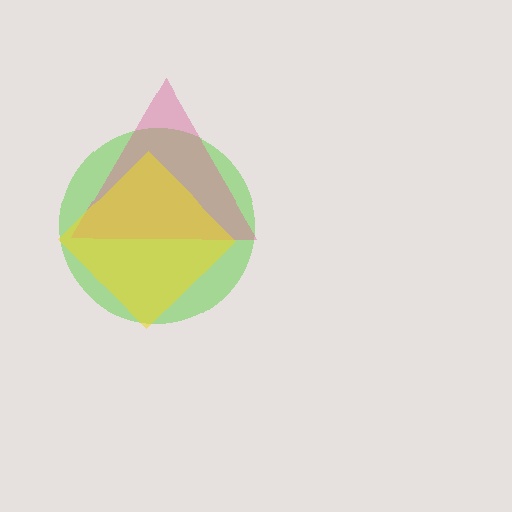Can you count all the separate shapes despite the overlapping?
Yes, there are 3 separate shapes.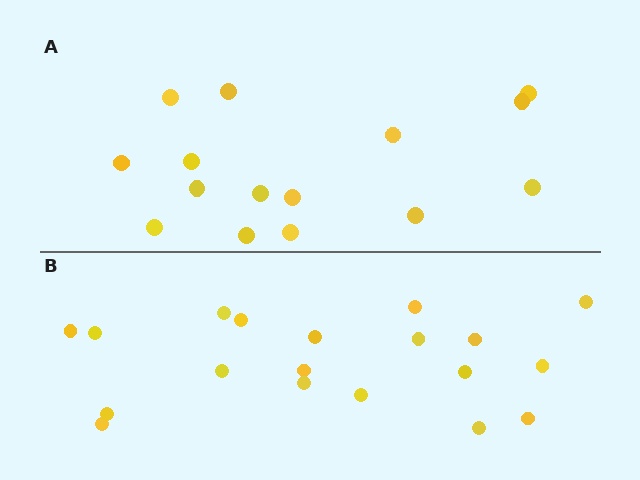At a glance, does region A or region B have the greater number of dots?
Region B (the bottom region) has more dots.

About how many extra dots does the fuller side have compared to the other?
Region B has about 4 more dots than region A.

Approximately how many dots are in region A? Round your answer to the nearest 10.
About 20 dots. (The exact count is 15, which rounds to 20.)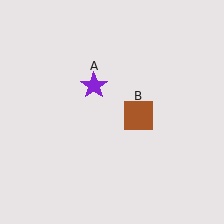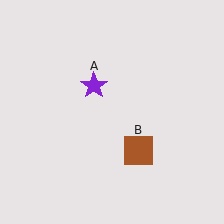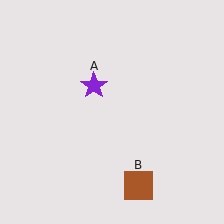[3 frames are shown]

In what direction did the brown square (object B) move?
The brown square (object B) moved down.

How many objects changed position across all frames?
1 object changed position: brown square (object B).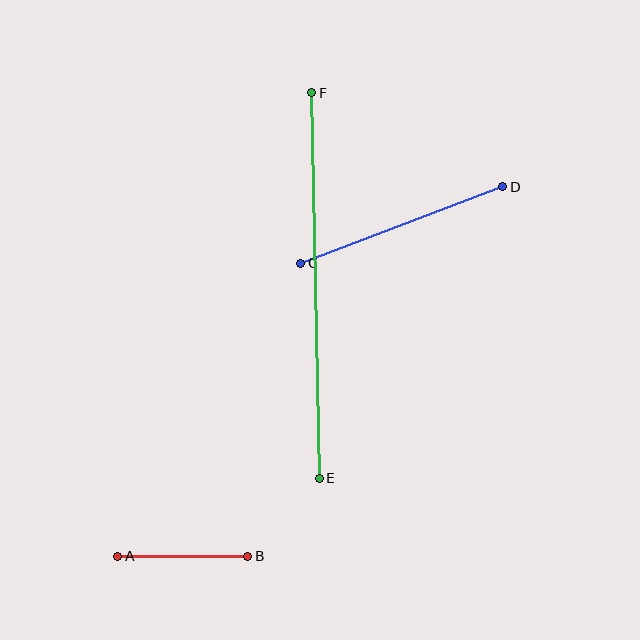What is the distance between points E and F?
The distance is approximately 385 pixels.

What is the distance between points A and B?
The distance is approximately 130 pixels.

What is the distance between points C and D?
The distance is approximately 216 pixels.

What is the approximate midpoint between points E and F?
The midpoint is at approximately (315, 285) pixels.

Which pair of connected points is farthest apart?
Points E and F are farthest apart.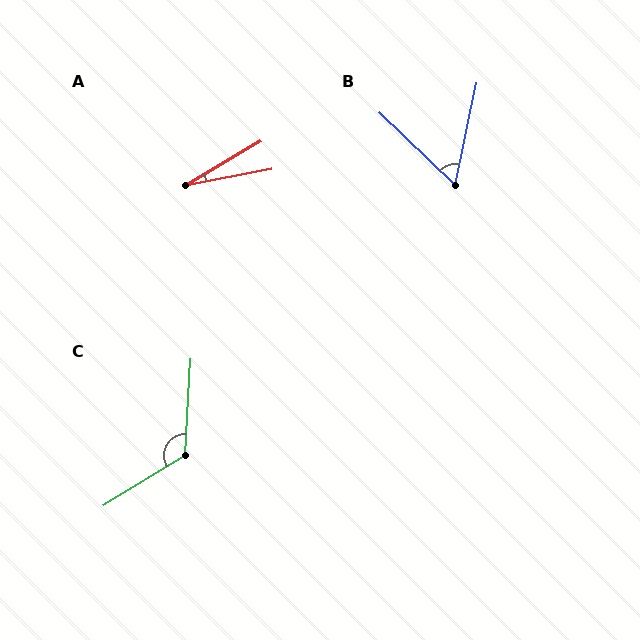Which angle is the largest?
C, at approximately 125 degrees.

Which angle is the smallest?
A, at approximately 20 degrees.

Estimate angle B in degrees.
Approximately 58 degrees.